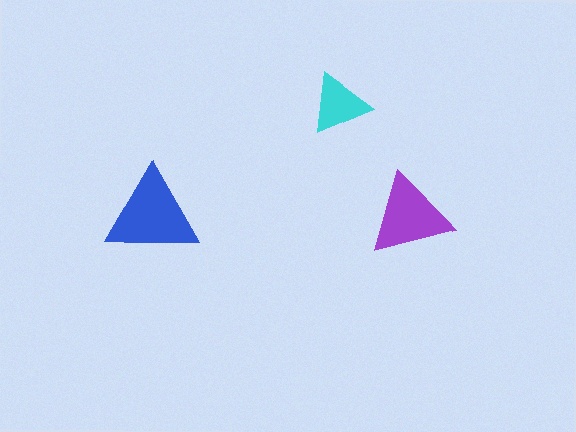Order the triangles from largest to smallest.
the blue one, the purple one, the cyan one.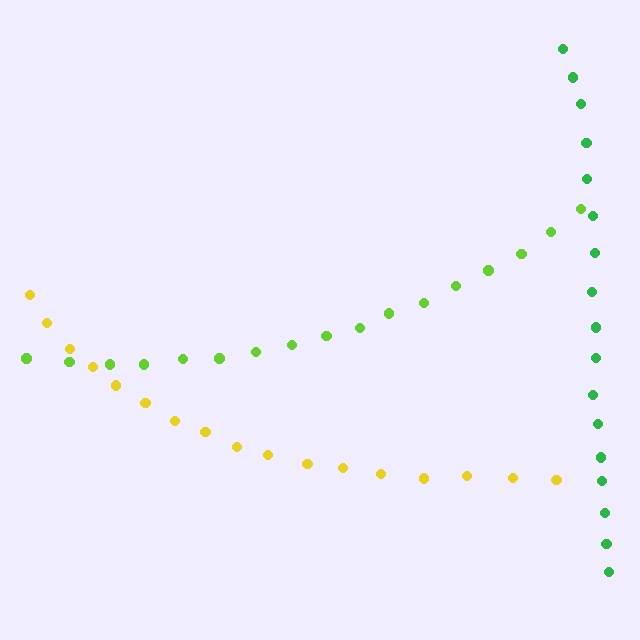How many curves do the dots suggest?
There are 3 distinct paths.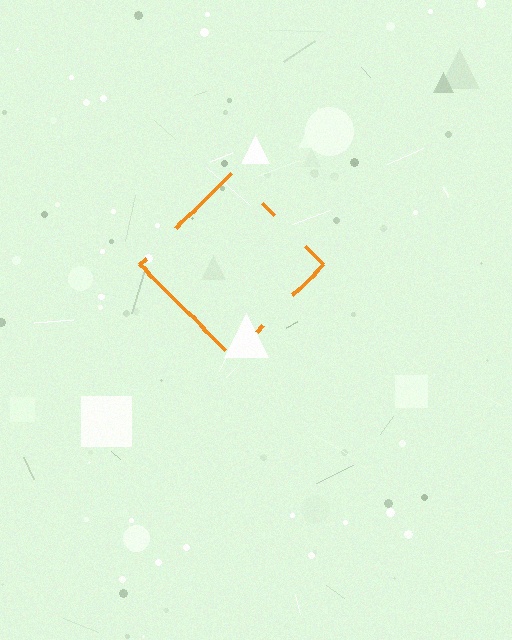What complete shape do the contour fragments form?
The contour fragments form a diamond.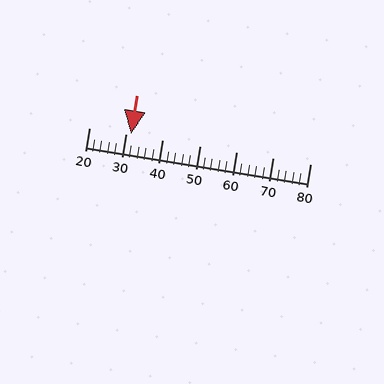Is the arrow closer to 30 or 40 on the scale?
The arrow is closer to 30.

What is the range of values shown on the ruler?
The ruler shows values from 20 to 80.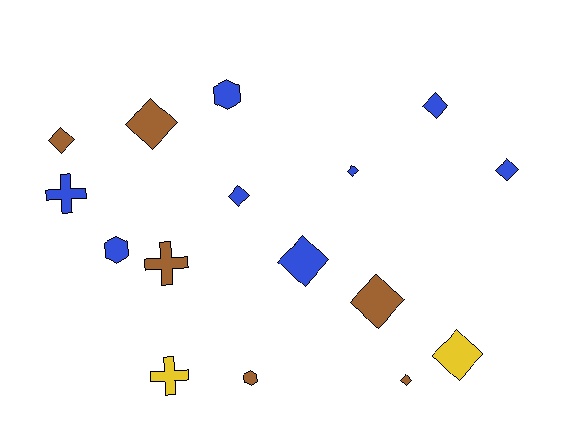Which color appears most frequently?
Blue, with 8 objects.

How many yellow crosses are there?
There is 1 yellow cross.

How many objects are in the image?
There are 16 objects.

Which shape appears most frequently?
Diamond, with 10 objects.